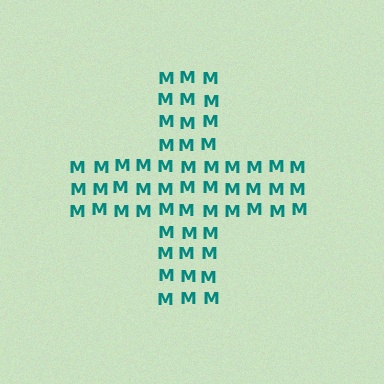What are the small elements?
The small elements are letter M's.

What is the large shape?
The large shape is a cross.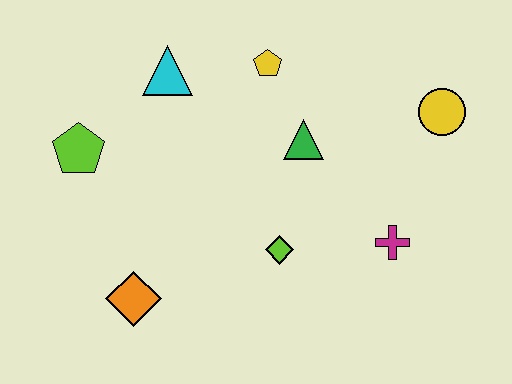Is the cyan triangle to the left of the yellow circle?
Yes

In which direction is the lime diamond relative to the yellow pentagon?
The lime diamond is below the yellow pentagon.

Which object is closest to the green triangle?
The yellow pentagon is closest to the green triangle.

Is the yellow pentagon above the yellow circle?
Yes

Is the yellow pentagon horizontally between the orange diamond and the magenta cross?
Yes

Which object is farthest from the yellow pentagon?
The orange diamond is farthest from the yellow pentagon.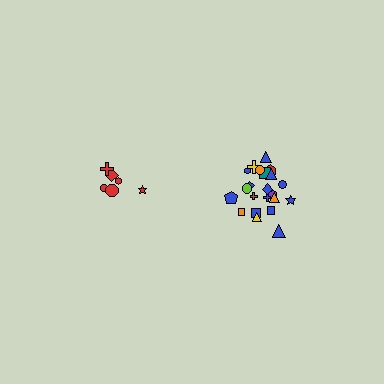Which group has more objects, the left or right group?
The right group.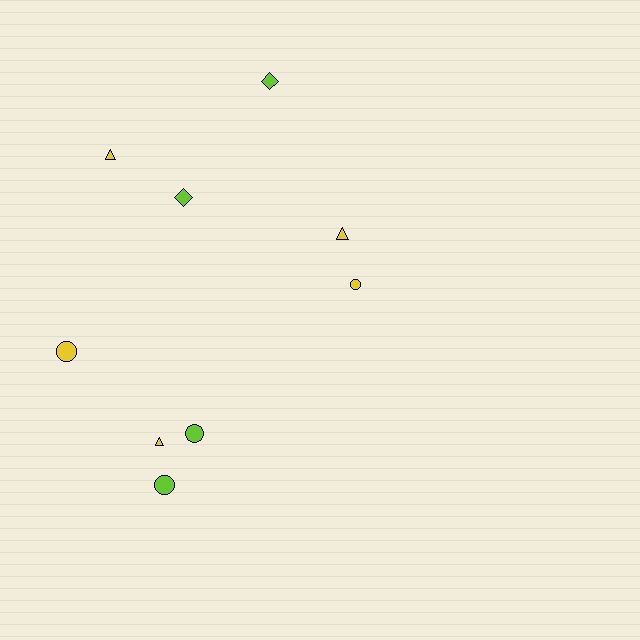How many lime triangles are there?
There are no lime triangles.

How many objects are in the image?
There are 9 objects.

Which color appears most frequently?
Yellow, with 5 objects.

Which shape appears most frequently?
Circle, with 4 objects.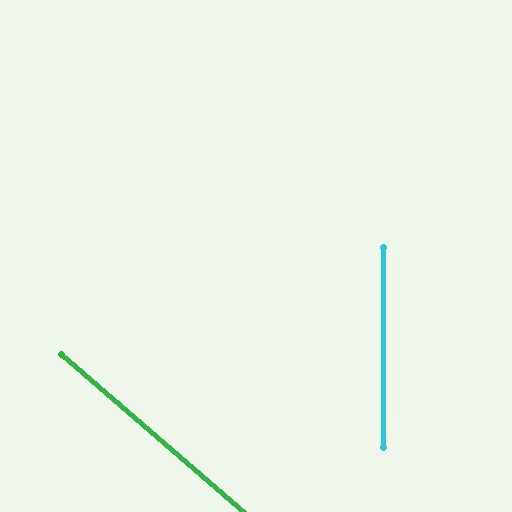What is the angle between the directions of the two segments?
Approximately 49 degrees.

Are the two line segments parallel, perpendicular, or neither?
Neither parallel nor perpendicular — they differ by about 49°.